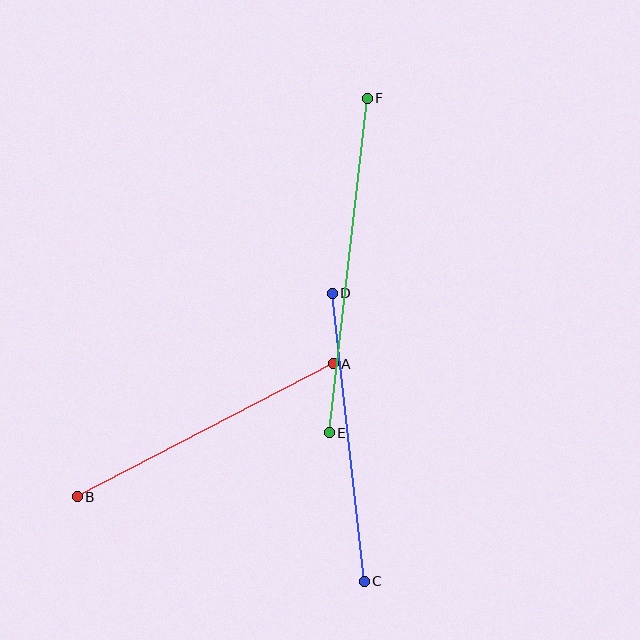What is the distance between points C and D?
The distance is approximately 289 pixels.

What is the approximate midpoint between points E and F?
The midpoint is at approximately (348, 265) pixels.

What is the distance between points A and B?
The distance is approximately 289 pixels.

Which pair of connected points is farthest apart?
Points E and F are farthest apart.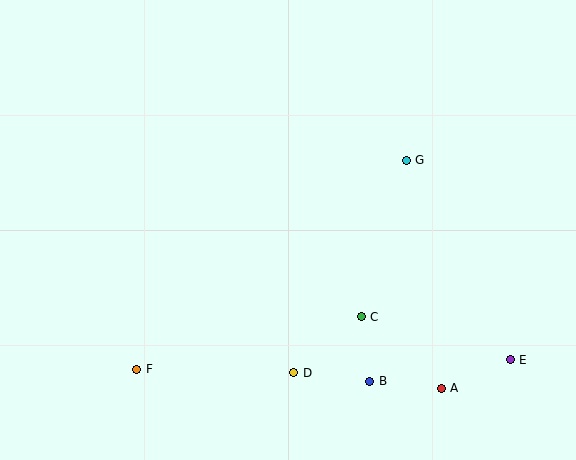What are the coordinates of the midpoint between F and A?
The midpoint between F and A is at (289, 379).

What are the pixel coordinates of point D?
Point D is at (294, 373).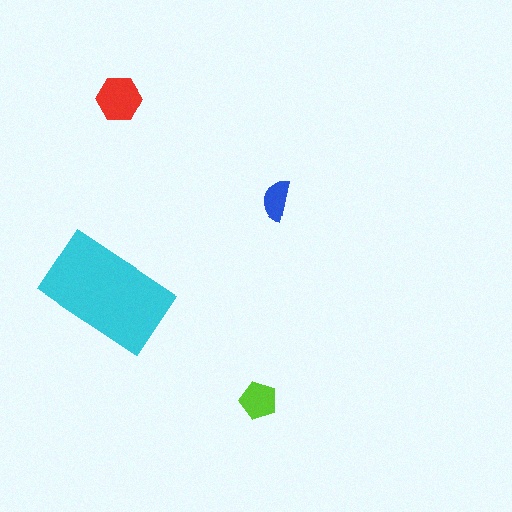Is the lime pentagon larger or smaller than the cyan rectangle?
Smaller.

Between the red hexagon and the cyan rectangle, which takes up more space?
The cyan rectangle.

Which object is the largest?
The cyan rectangle.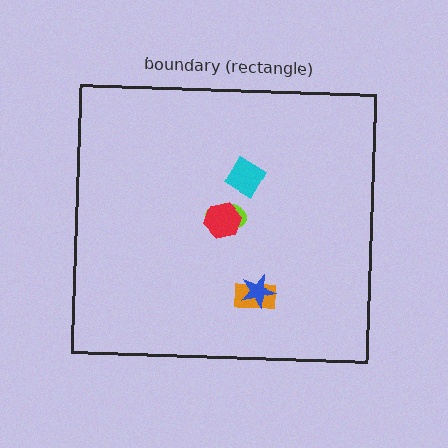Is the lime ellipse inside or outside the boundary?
Inside.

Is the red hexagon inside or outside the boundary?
Inside.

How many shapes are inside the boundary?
5 inside, 0 outside.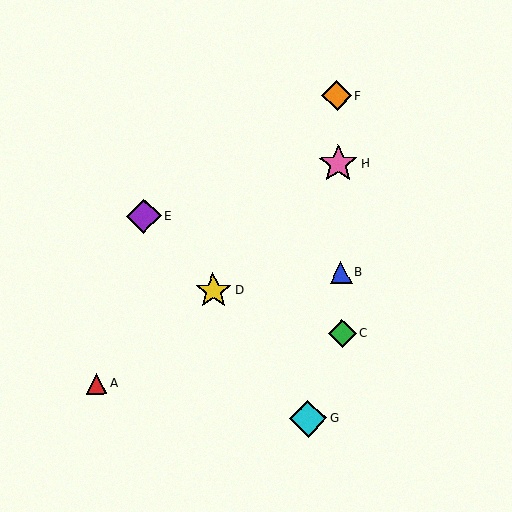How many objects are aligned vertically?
4 objects (B, C, F, H) are aligned vertically.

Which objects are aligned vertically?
Objects B, C, F, H are aligned vertically.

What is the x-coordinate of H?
Object H is at x≈338.